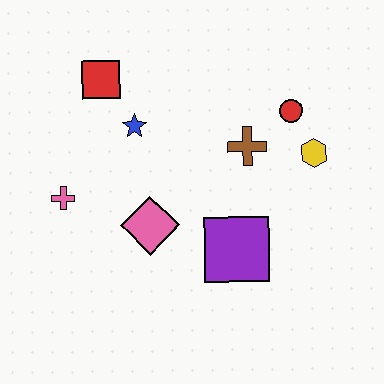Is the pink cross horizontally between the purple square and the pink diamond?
No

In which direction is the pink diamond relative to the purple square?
The pink diamond is to the left of the purple square.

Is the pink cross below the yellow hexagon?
Yes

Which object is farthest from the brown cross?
The pink cross is farthest from the brown cross.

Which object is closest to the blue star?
The red square is closest to the blue star.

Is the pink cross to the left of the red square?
Yes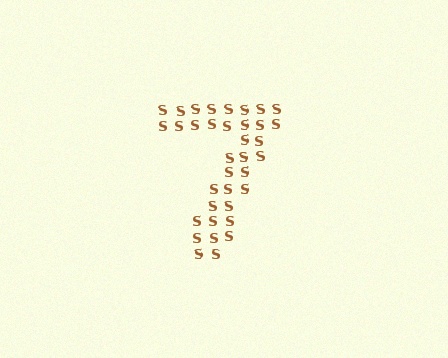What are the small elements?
The small elements are letter S's.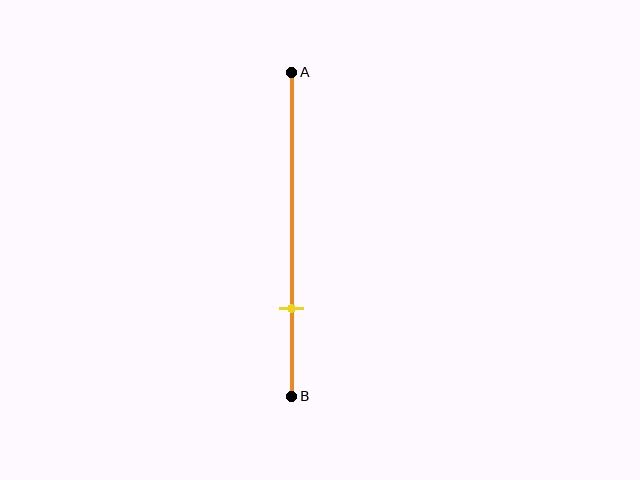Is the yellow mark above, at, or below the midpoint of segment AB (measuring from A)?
The yellow mark is below the midpoint of segment AB.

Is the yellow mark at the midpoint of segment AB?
No, the mark is at about 75% from A, not at the 50% midpoint.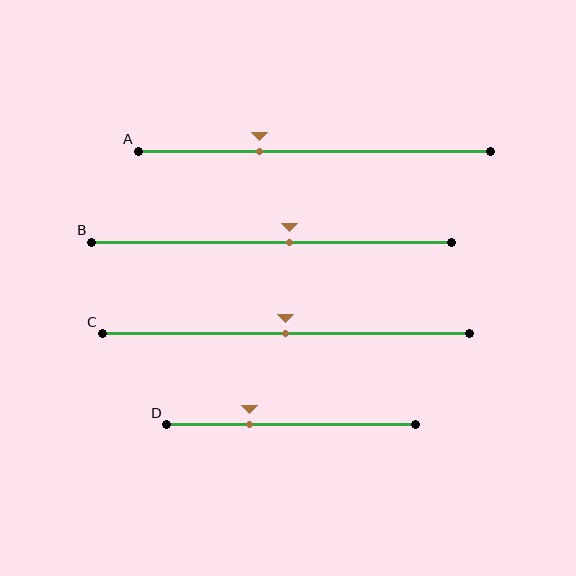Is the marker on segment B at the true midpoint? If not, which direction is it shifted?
No, the marker on segment B is shifted to the right by about 5% of the segment length.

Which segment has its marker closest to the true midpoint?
Segment C has its marker closest to the true midpoint.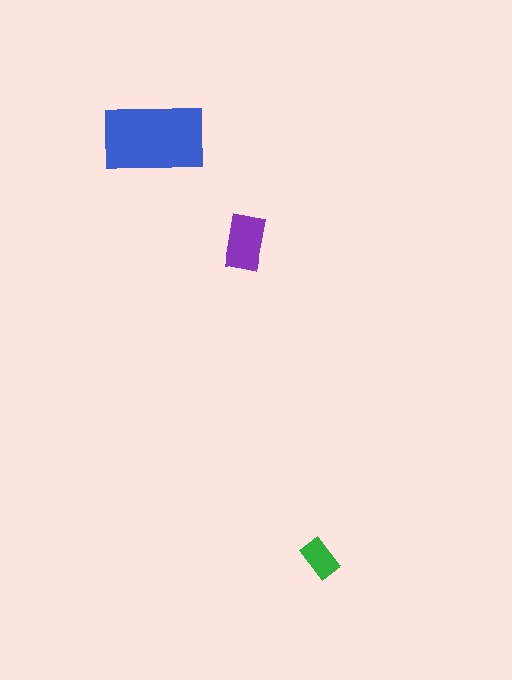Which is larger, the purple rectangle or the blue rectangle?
The blue one.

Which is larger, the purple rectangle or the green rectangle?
The purple one.